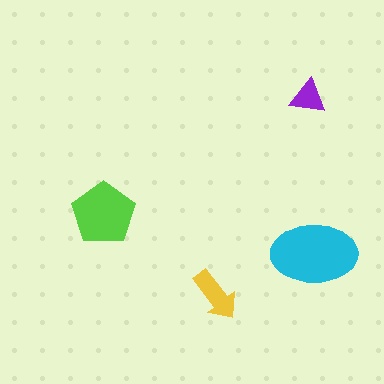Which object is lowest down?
The yellow arrow is bottommost.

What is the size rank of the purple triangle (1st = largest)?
4th.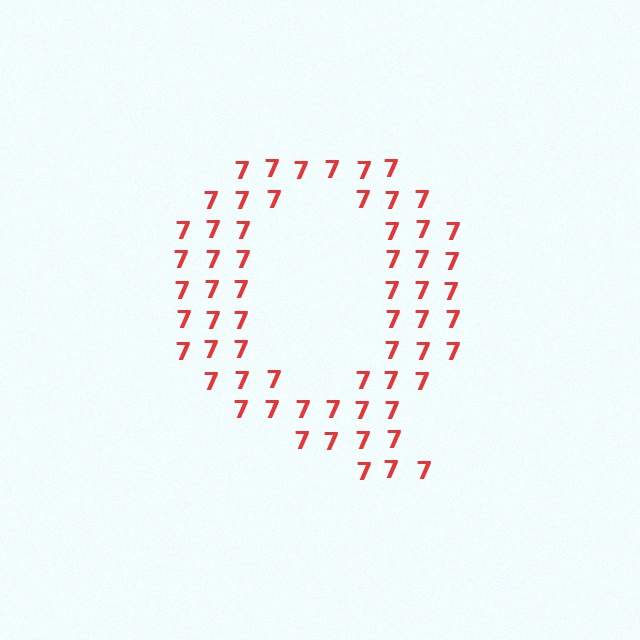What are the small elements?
The small elements are digit 7's.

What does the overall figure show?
The overall figure shows the letter Q.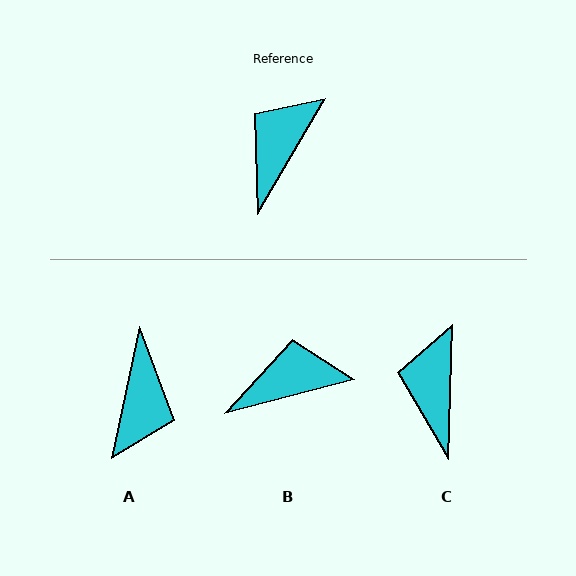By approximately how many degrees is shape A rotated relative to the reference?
Approximately 161 degrees clockwise.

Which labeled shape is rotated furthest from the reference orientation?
A, about 161 degrees away.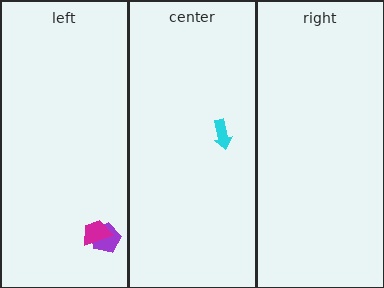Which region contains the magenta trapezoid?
The left region.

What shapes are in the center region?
The cyan arrow.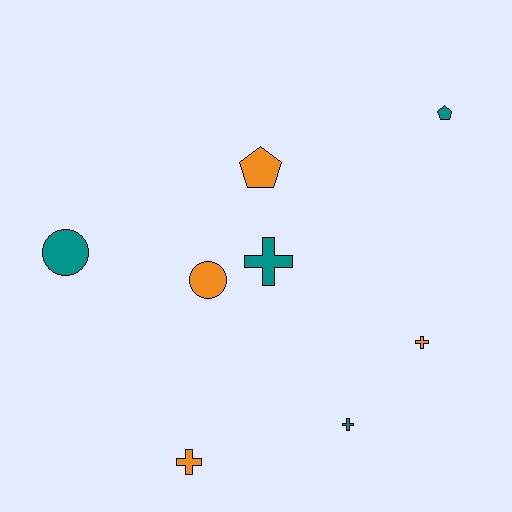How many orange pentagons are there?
There is 1 orange pentagon.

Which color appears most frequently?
Orange, with 4 objects.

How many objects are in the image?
There are 8 objects.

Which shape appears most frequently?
Cross, with 4 objects.